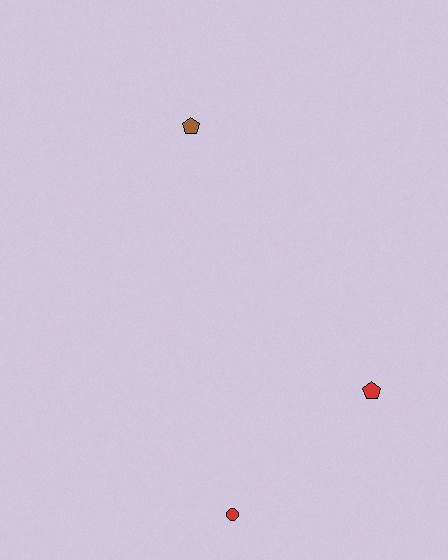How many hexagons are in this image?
There are no hexagons.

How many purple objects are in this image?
There are no purple objects.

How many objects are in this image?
There are 3 objects.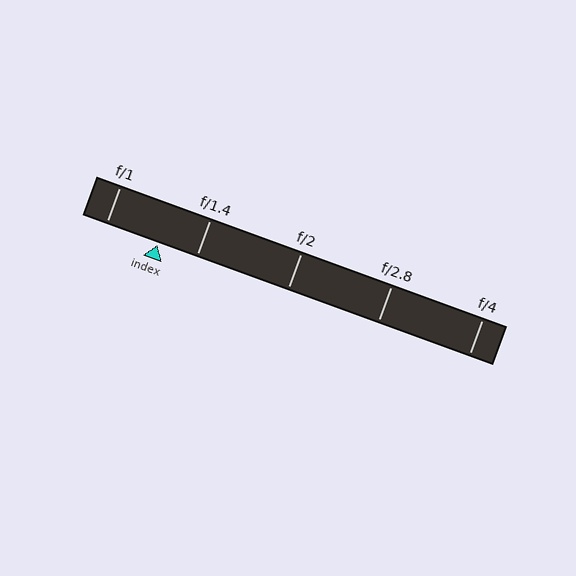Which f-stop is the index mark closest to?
The index mark is closest to f/1.4.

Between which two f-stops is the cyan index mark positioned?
The index mark is between f/1 and f/1.4.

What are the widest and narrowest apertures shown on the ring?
The widest aperture shown is f/1 and the narrowest is f/4.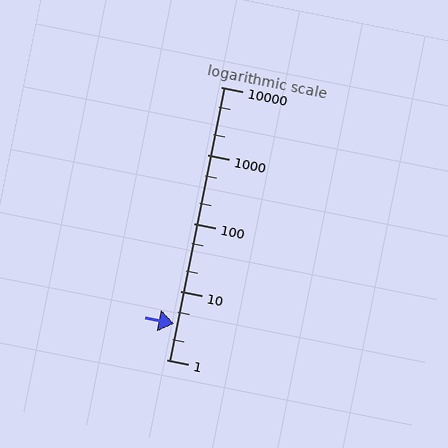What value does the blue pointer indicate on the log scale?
The pointer indicates approximately 3.4.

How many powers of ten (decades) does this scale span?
The scale spans 4 decades, from 1 to 10000.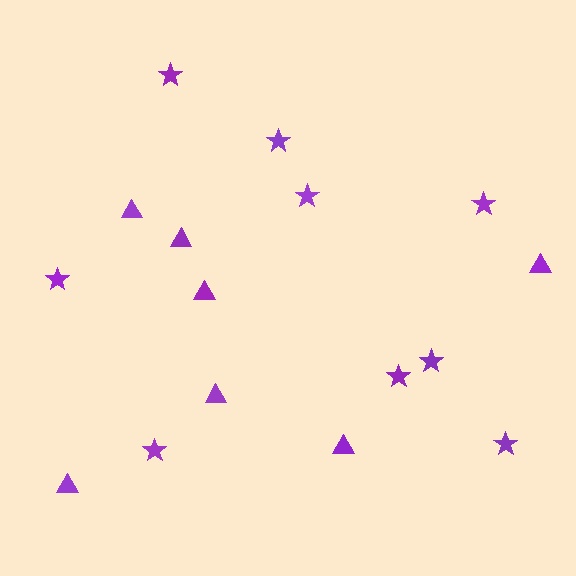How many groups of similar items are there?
There are 2 groups: one group of triangles (7) and one group of stars (9).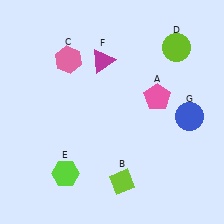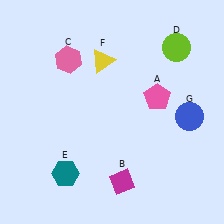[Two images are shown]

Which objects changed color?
B changed from lime to magenta. E changed from lime to teal. F changed from magenta to yellow.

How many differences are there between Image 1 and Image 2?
There are 3 differences between the two images.